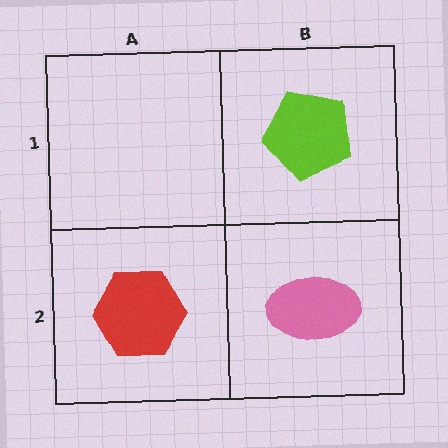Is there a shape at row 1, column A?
No, that cell is empty.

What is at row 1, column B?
A lime pentagon.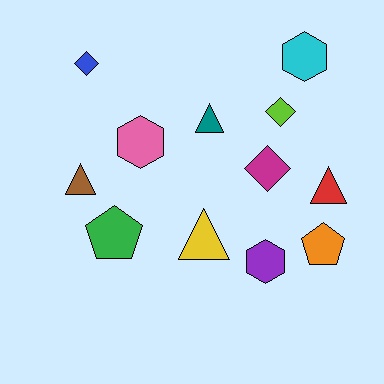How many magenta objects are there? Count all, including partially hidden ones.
There is 1 magenta object.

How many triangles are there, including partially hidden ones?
There are 4 triangles.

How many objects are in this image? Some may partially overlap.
There are 12 objects.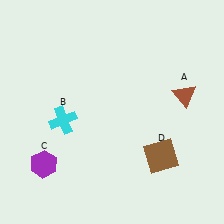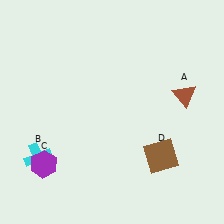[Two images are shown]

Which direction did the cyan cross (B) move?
The cyan cross (B) moved down.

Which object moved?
The cyan cross (B) moved down.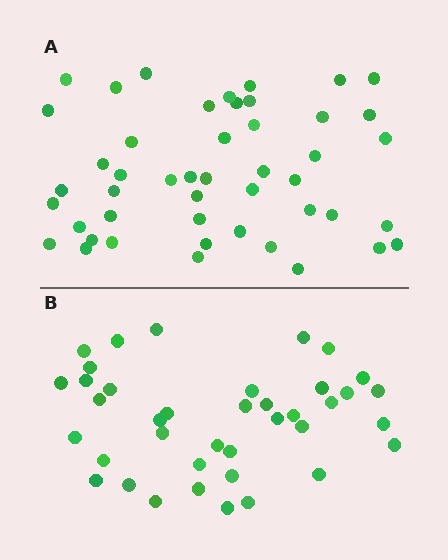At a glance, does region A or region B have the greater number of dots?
Region A (the top region) has more dots.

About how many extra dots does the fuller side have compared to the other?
Region A has roughly 8 or so more dots than region B.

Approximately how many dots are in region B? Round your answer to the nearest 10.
About 40 dots. (The exact count is 39, which rounds to 40.)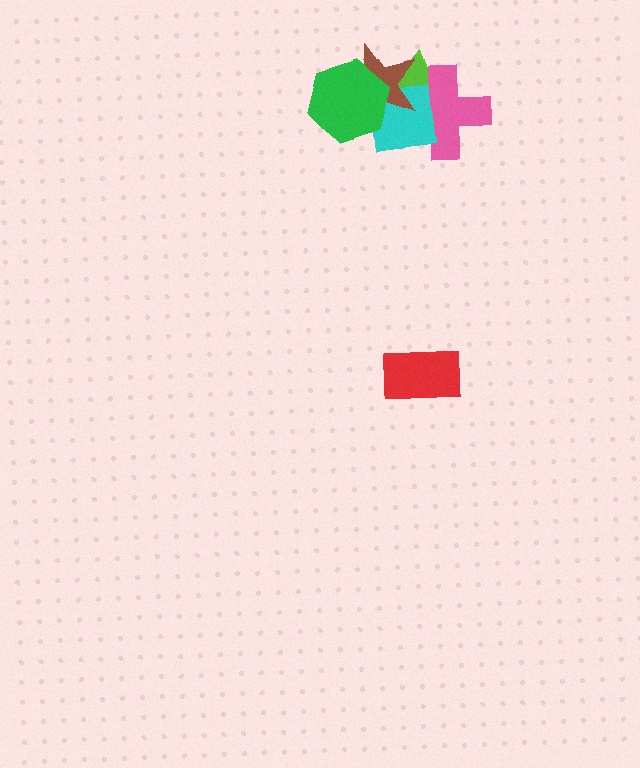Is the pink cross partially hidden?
Yes, it is partially covered by another shape.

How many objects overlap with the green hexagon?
3 objects overlap with the green hexagon.